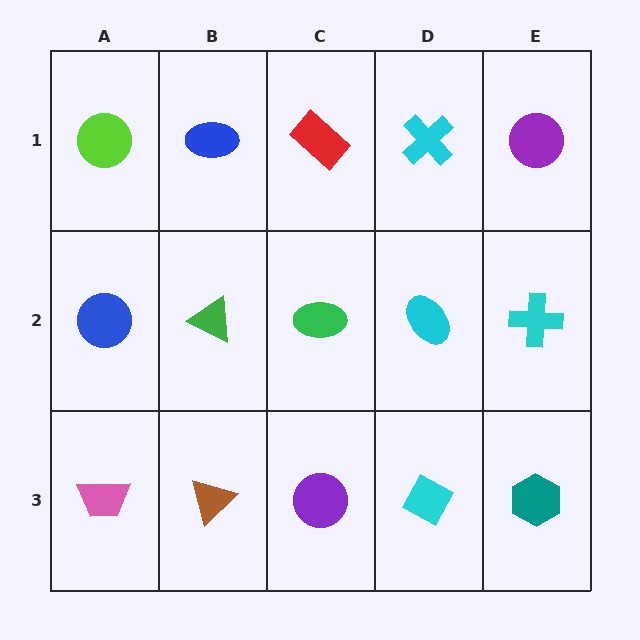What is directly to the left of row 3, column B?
A pink trapezoid.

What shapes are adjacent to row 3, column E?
A cyan cross (row 2, column E), a cyan diamond (row 3, column D).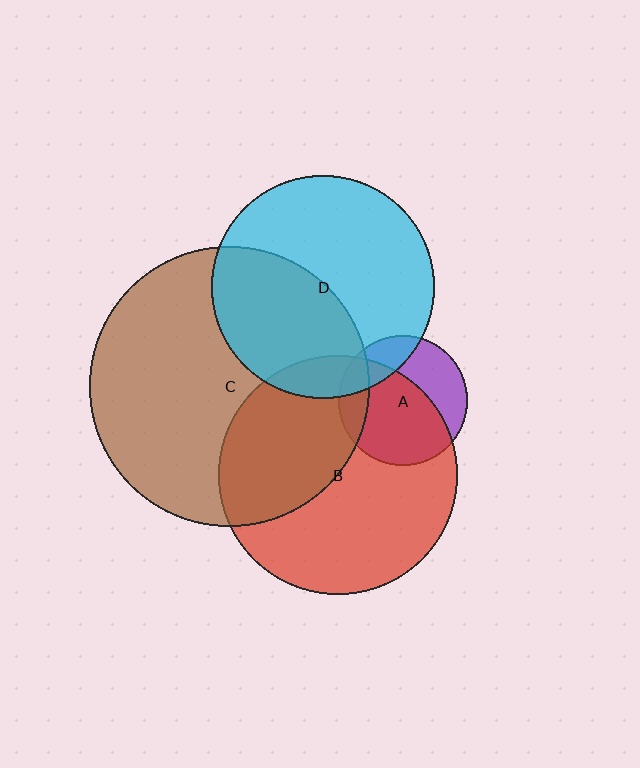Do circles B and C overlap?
Yes.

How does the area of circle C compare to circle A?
Approximately 4.7 times.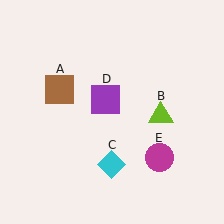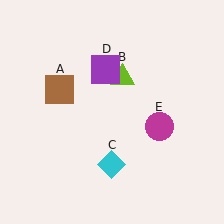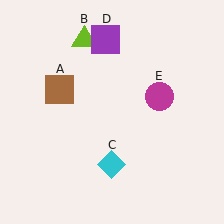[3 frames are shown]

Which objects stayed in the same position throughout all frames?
Brown square (object A) and cyan diamond (object C) remained stationary.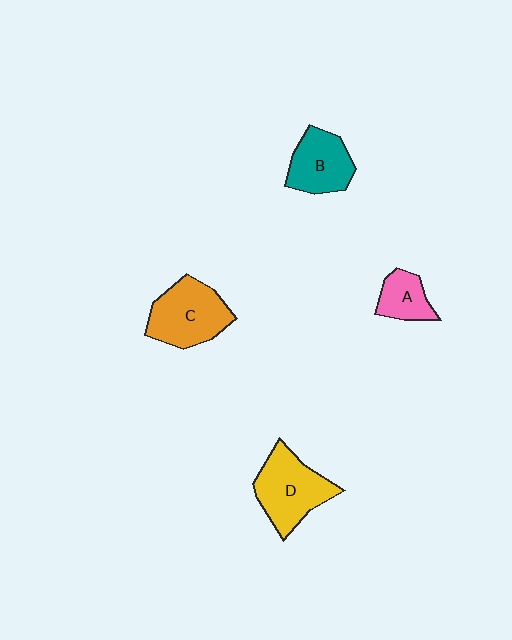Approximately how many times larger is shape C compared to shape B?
Approximately 1.3 times.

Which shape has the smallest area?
Shape A (pink).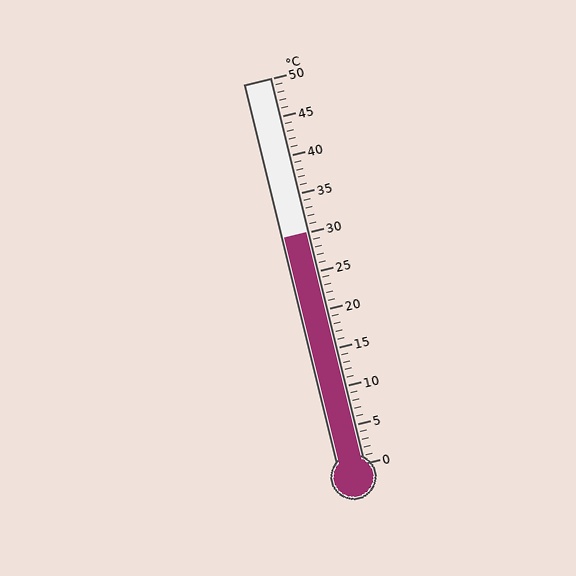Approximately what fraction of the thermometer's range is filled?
The thermometer is filled to approximately 60% of its range.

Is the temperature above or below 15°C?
The temperature is above 15°C.